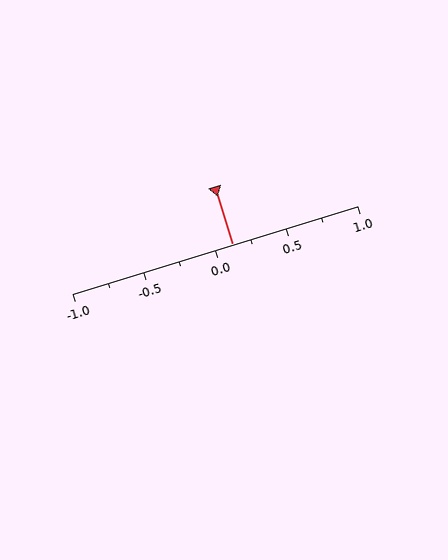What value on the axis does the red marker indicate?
The marker indicates approximately 0.12.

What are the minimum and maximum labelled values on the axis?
The axis runs from -1.0 to 1.0.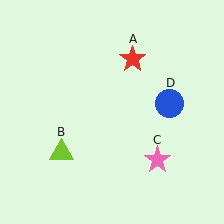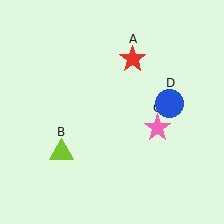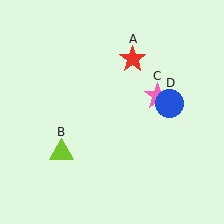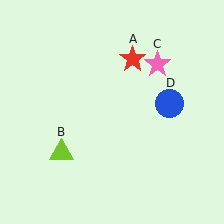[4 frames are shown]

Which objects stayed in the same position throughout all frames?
Red star (object A) and lime triangle (object B) and blue circle (object D) remained stationary.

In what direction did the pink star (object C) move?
The pink star (object C) moved up.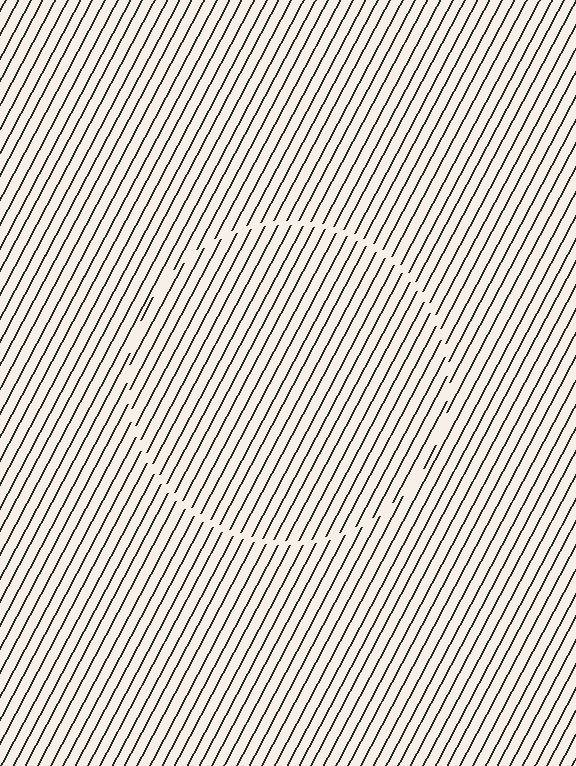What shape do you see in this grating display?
An illusory circle. The interior of the shape contains the same grating, shifted by half a period — the contour is defined by the phase discontinuity where line-ends from the inner and outer gratings abut.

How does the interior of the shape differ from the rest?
The interior of the shape contains the same grating, shifted by half a period — the contour is defined by the phase discontinuity where line-ends from the inner and outer gratings abut.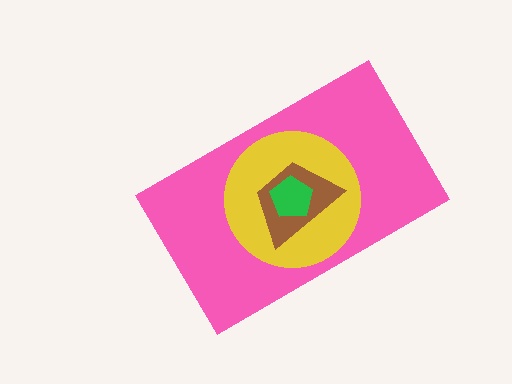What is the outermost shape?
The pink rectangle.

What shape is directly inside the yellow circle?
The brown trapezoid.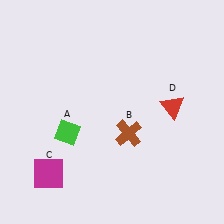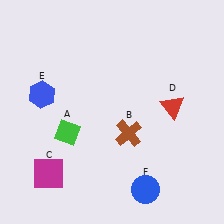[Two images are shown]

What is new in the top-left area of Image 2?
A blue hexagon (E) was added in the top-left area of Image 2.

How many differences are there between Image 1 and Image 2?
There are 2 differences between the two images.